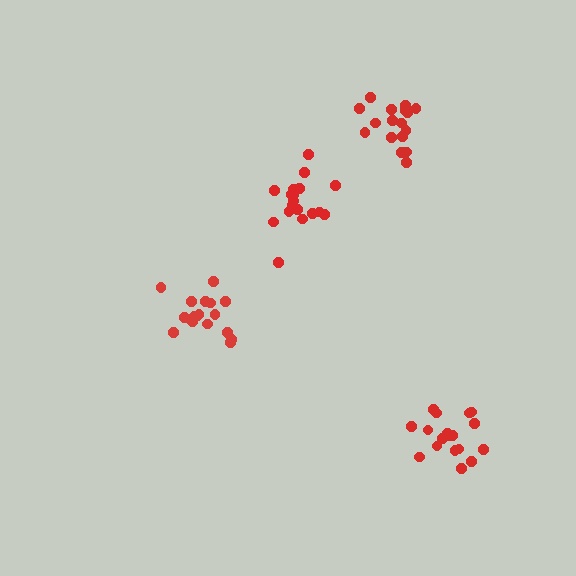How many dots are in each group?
Group 1: 18 dots, Group 2: 18 dots, Group 3: 17 dots, Group 4: 19 dots (72 total).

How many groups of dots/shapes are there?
There are 4 groups.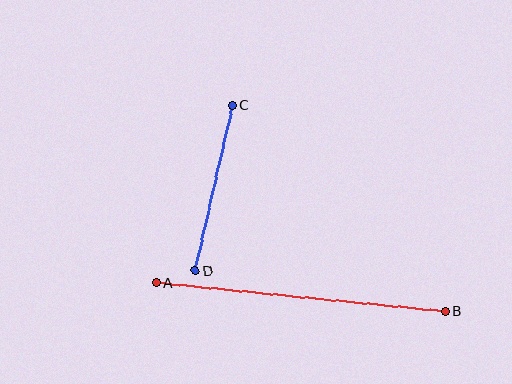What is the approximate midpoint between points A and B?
The midpoint is at approximately (301, 297) pixels.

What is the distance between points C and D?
The distance is approximately 169 pixels.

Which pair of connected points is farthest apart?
Points A and B are farthest apart.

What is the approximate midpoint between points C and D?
The midpoint is at approximately (214, 188) pixels.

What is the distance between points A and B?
The distance is approximately 291 pixels.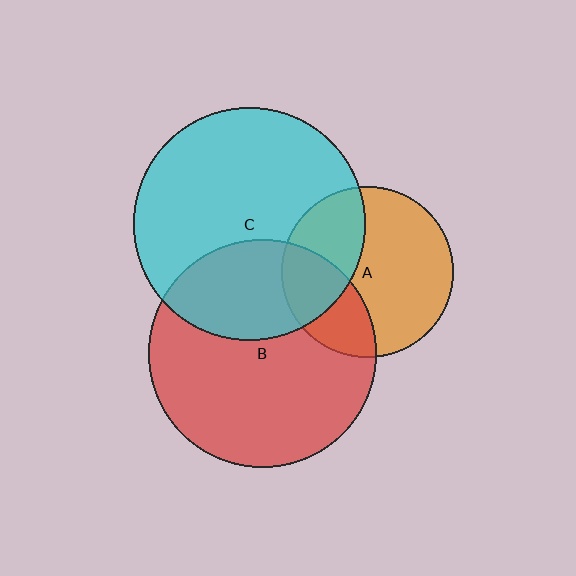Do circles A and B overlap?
Yes.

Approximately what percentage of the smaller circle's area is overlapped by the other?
Approximately 30%.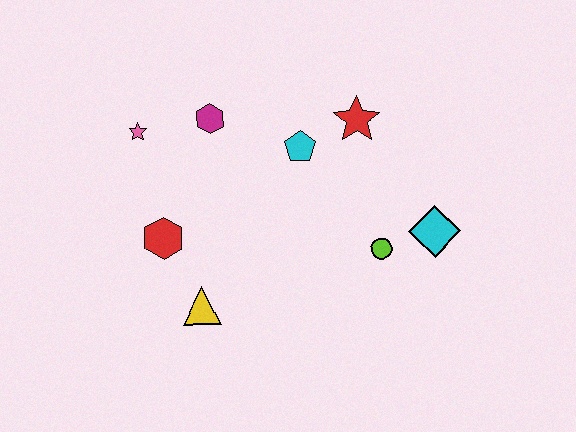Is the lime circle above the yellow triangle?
Yes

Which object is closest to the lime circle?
The cyan diamond is closest to the lime circle.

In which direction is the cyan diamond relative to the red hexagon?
The cyan diamond is to the right of the red hexagon.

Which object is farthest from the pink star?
The cyan diamond is farthest from the pink star.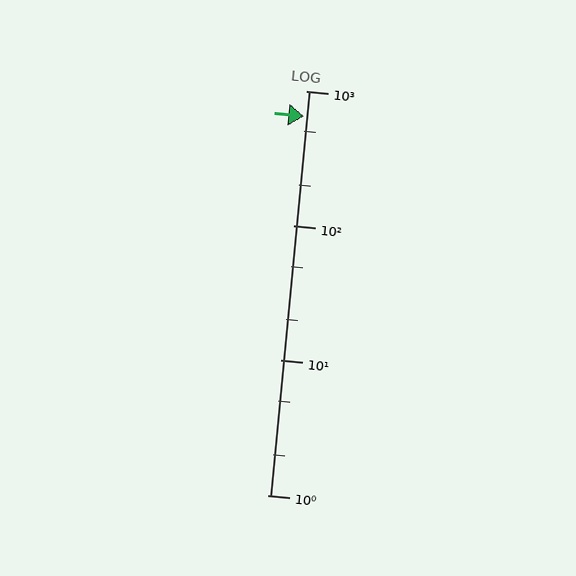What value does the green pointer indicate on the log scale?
The pointer indicates approximately 650.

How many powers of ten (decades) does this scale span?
The scale spans 3 decades, from 1 to 1000.